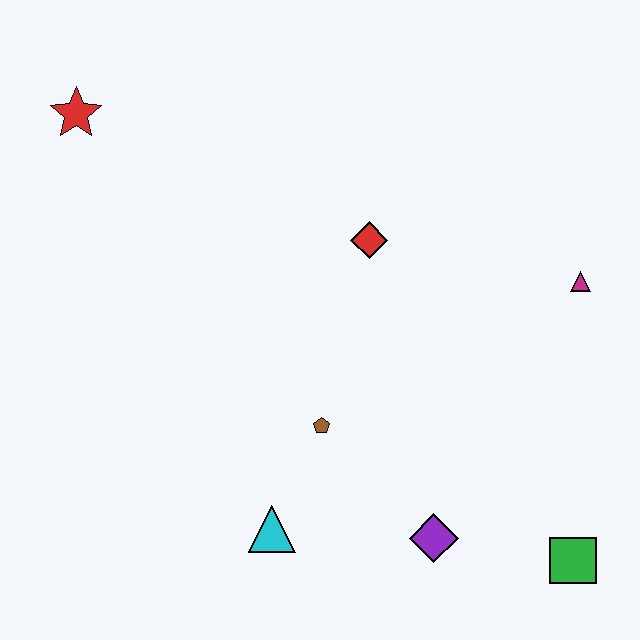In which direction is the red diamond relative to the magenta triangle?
The red diamond is to the left of the magenta triangle.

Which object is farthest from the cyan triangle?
The red star is farthest from the cyan triangle.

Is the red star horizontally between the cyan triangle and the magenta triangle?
No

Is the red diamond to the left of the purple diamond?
Yes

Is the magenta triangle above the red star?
No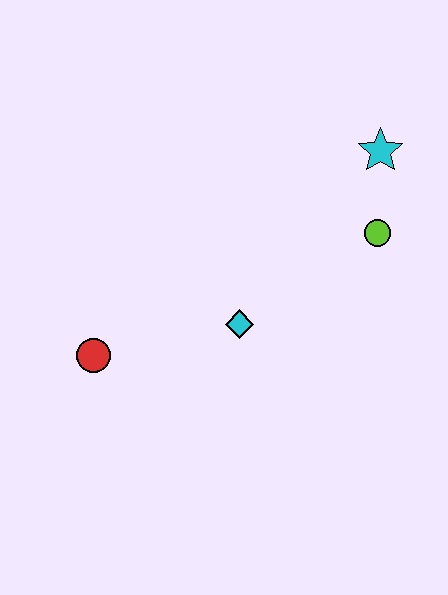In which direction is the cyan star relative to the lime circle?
The cyan star is above the lime circle.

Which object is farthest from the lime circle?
The red circle is farthest from the lime circle.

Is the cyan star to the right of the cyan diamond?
Yes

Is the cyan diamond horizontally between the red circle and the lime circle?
Yes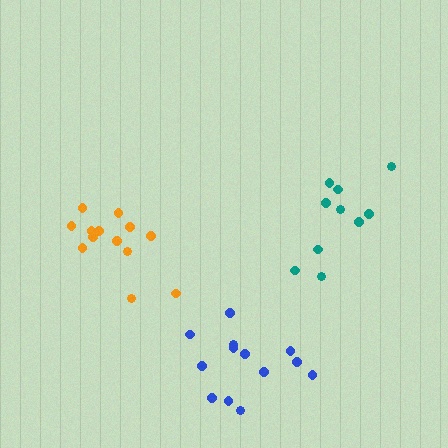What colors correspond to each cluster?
The clusters are colored: teal, orange, blue.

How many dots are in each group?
Group 1: 10 dots, Group 2: 13 dots, Group 3: 13 dots (36 total).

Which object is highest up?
The teal cluster is topmost.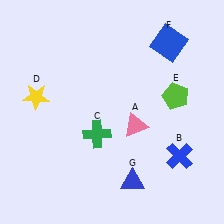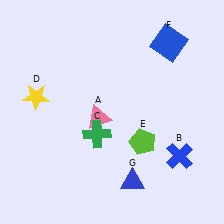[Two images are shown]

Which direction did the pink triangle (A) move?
The pink triangle (A) moved left.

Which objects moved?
The objects that moved are: the pink triangle (A), the lime pentagon (E).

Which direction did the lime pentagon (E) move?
The lime pentagon (E) moved down.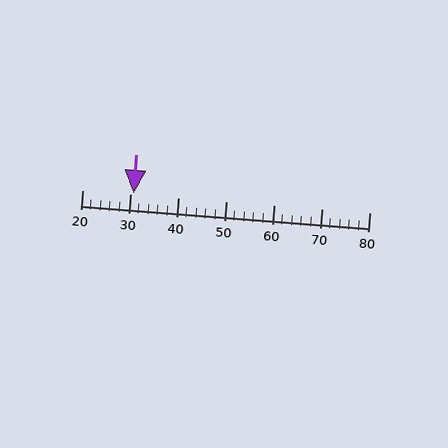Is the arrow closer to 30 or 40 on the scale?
The arrow is closer to 30.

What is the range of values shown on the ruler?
The ruler shows values from 20 to 80.